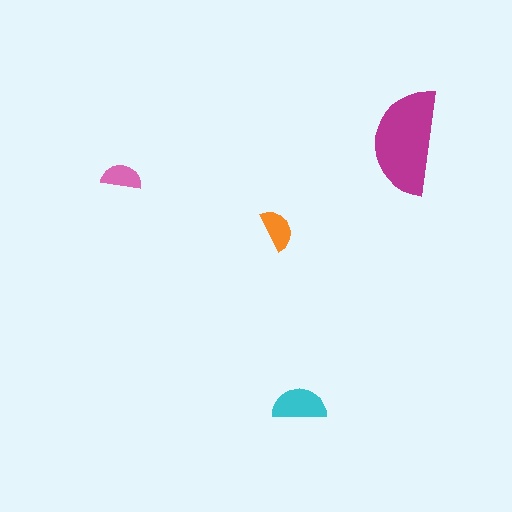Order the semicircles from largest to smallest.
the magenta one, the cyan one, the orange one, the pink one.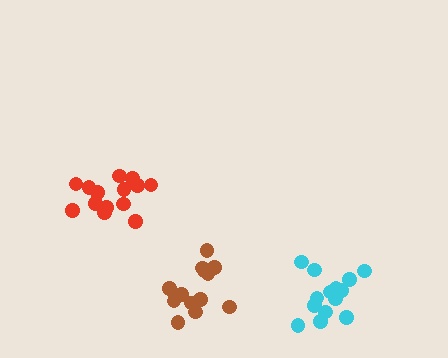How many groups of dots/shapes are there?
There are 3 groups.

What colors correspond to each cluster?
The clusters are colored: cyan, red, brown.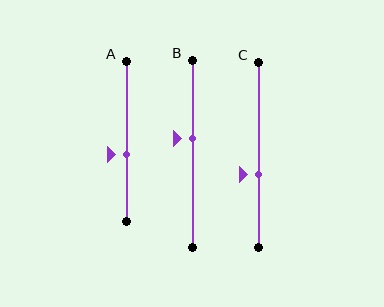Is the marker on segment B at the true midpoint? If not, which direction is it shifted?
No, the marker on segment B is shifted upward by about 8% of the segment length.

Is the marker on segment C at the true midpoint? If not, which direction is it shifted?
No, the marker on segment C is shifted downward by about 11% of the segment length.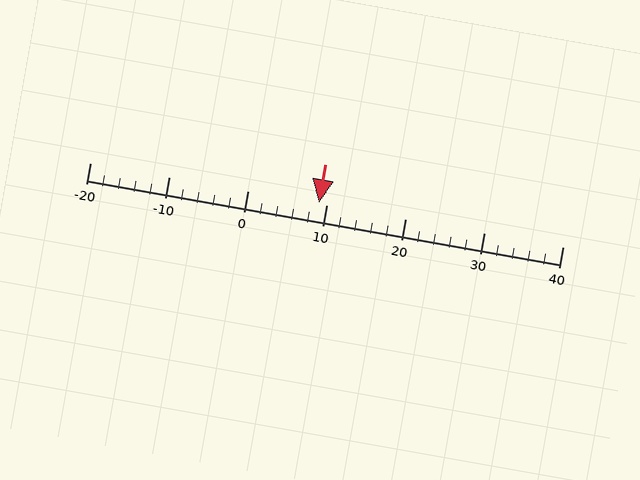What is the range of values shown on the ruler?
The ruler shows values from -20 to 40.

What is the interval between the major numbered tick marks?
The major tick marks are spaced 10 units apart.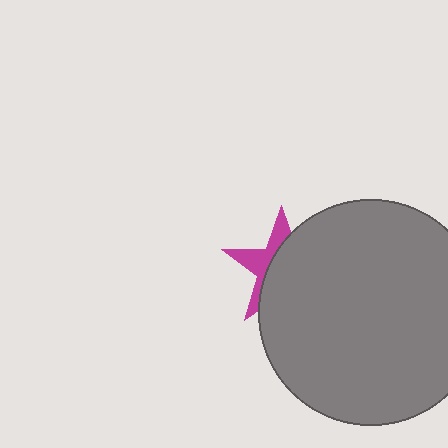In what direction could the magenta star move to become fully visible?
The magenta star could move left. That would shift it out from behind the gray circle entirely.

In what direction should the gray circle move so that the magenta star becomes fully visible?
The gray circle should move right. That is the shortest direction to clear the overlap and leave the magenta star fully visible.